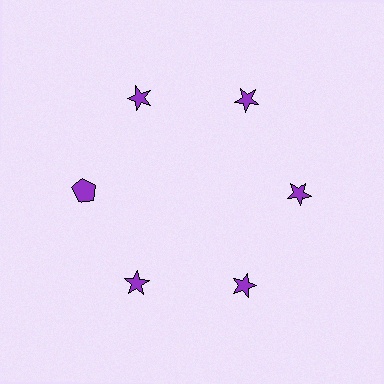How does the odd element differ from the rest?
It has a different shape: pentagon instead of star.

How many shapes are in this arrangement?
There are 6 shapes arranged in a ring pattern.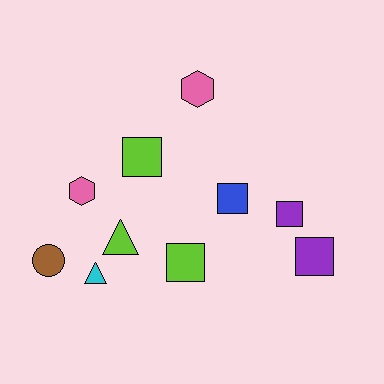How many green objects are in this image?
There are no green objects.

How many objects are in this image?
There are 10 objects.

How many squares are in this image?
There are 5 squares.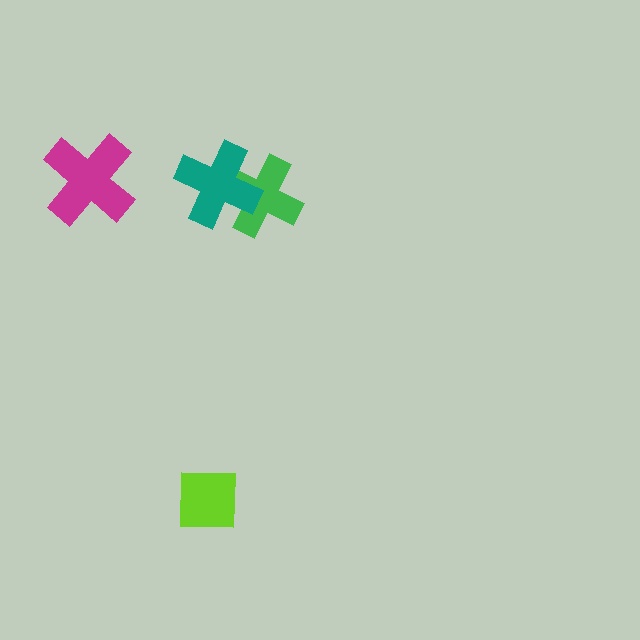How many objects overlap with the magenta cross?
0 objects overlap with the magenta cross.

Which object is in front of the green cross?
The teal cross is in front of the green cross.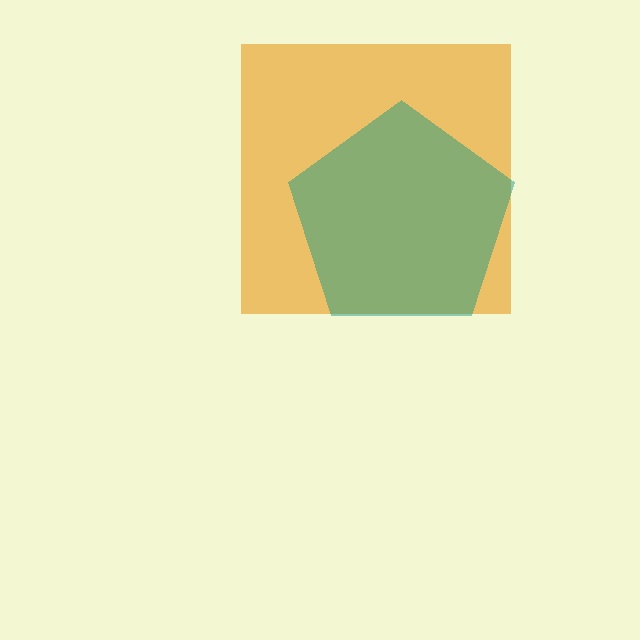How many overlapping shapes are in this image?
There are 2 overlapping shapes in the image.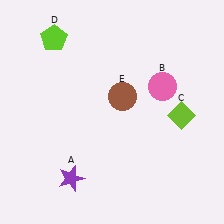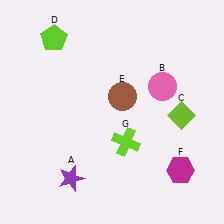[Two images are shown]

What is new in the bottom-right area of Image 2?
A lime cross (G) was added in the bottom-right area of Image 2.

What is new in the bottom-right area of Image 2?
A magenta hexagon (F) was added in the bottom-right area of Image 2.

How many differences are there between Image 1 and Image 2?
There are 2 differences between the two images.